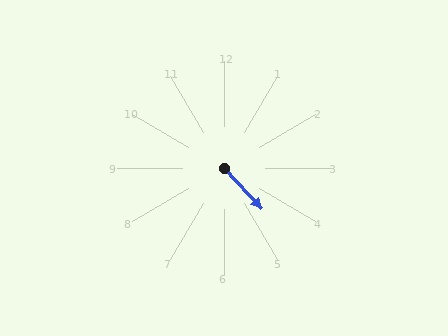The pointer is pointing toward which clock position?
Roughly 5 o'clock.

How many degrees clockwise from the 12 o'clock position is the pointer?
Approximately 137 degrees.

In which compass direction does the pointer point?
Southeast.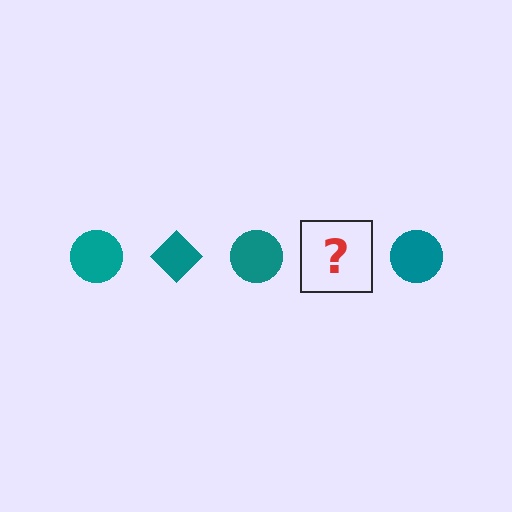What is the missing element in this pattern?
The missing element is a teal diamond.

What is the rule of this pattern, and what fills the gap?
The rule is that the pattern cycles through circle, diamond shapes in teal. The gap should be filled with a teal diamond.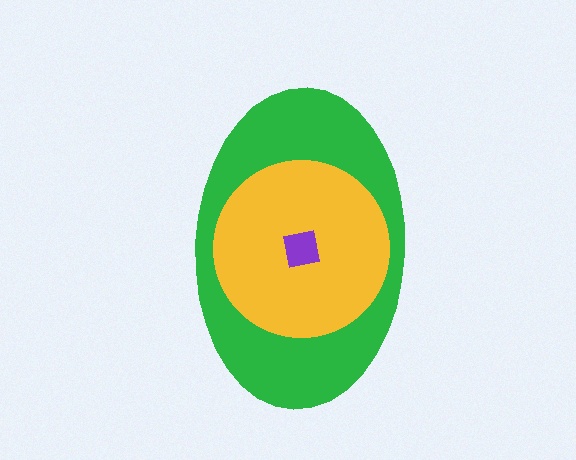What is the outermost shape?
The green ellipse.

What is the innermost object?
The purple square.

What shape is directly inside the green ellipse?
The yellow circle.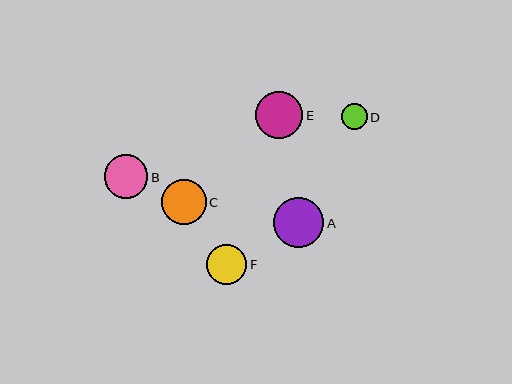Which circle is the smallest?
Circle D is the smallest with a size of approximately 26 pixels.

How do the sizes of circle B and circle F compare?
Circle B and circle F are approximately the same size.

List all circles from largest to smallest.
From largest to smallest: A, E, C, B, F, D.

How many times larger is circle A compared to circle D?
Circle A is approximately 1.9 times the size of circle D.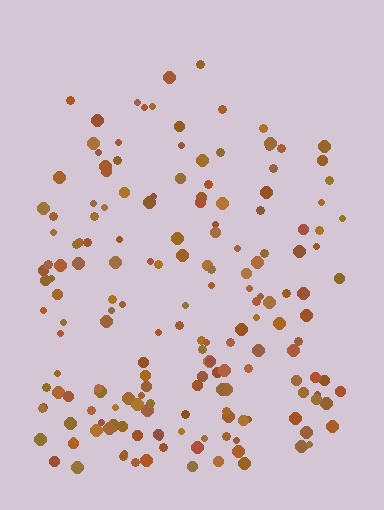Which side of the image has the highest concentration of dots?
The bottom.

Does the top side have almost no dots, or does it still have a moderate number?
Still a moderate number, just noticeably fewer than the bottom.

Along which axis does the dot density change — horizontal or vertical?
Vertical.